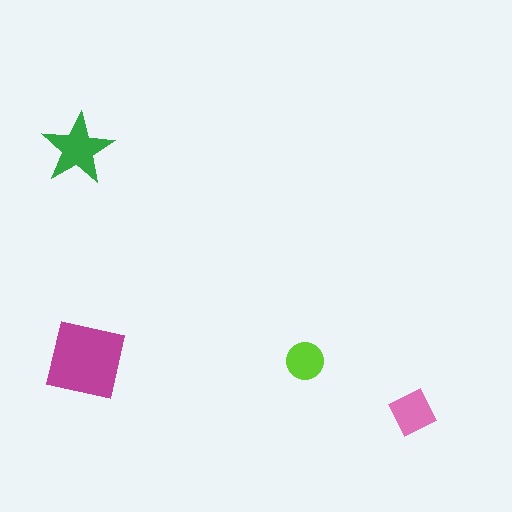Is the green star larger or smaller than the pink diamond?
Larger.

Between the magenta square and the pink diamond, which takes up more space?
The magenta square.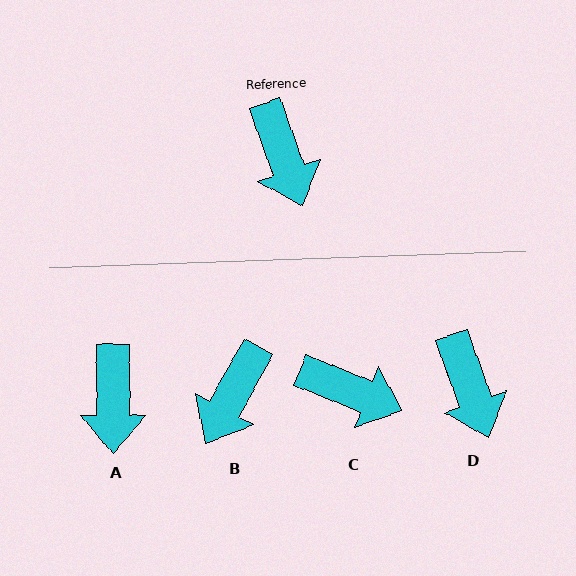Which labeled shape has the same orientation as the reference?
D.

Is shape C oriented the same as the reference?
No, it is off by about 48 degrees.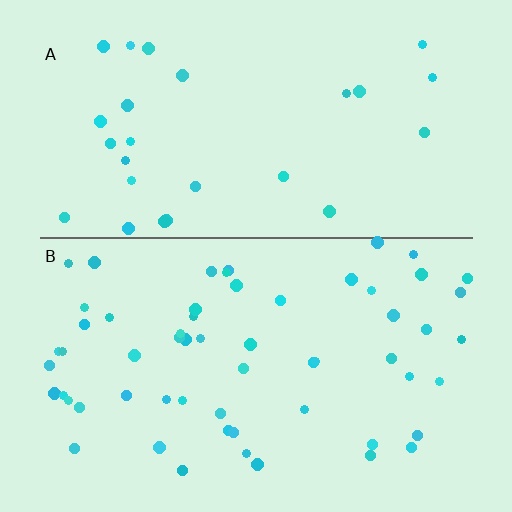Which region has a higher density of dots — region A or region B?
B (the bottom).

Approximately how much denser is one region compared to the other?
Approximately 2.2× — region B over region A.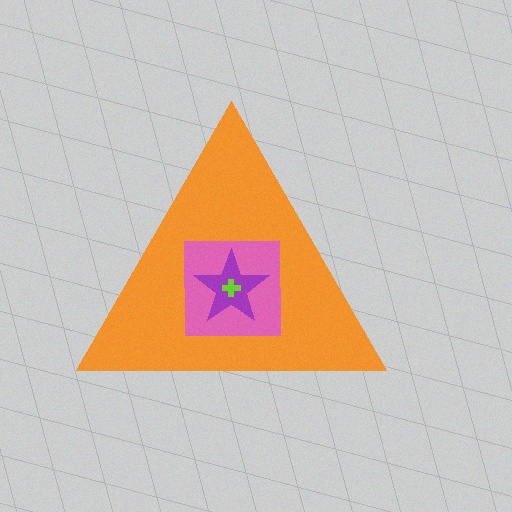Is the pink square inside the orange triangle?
Yes.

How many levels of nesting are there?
4.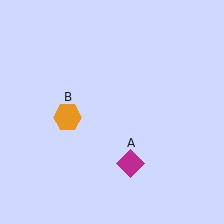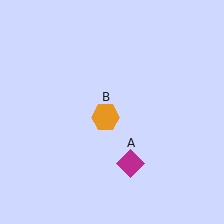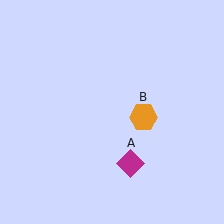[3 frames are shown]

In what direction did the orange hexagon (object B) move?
The orange hexagon (object B) moved right.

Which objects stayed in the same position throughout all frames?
Magenta diamond (object A) remained stationary.